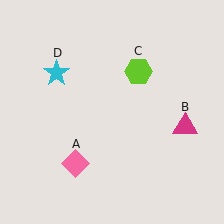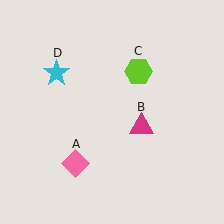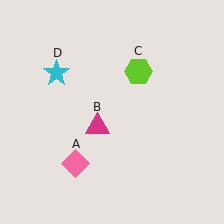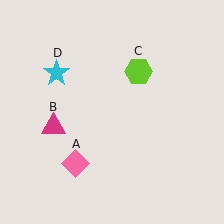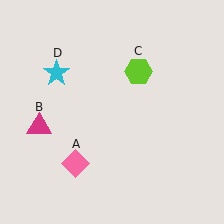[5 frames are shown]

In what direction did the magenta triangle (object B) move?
The magenta triangle (object B) moved left.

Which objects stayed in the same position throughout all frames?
Pink diamond (object A) and lime hexagon (object C) and cyan star (object D) remained stationary.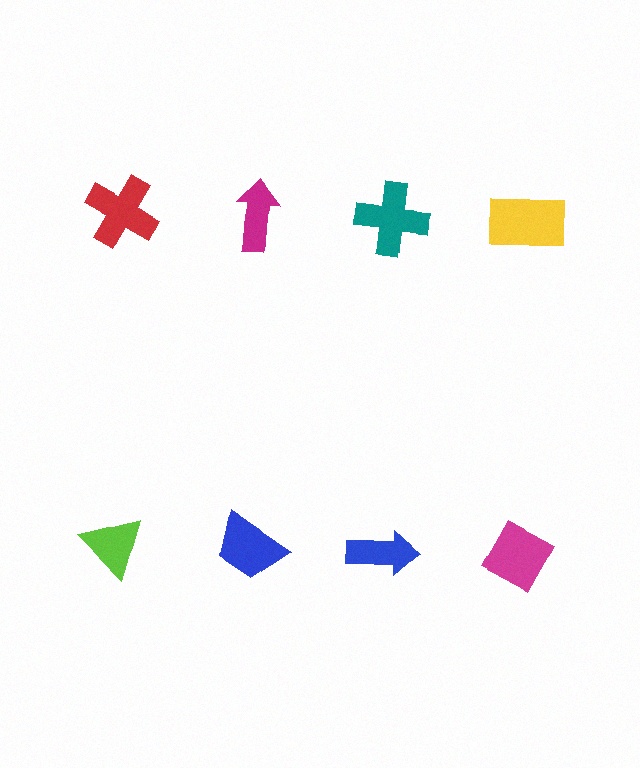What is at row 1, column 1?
A red cross.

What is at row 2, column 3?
A blue arrow.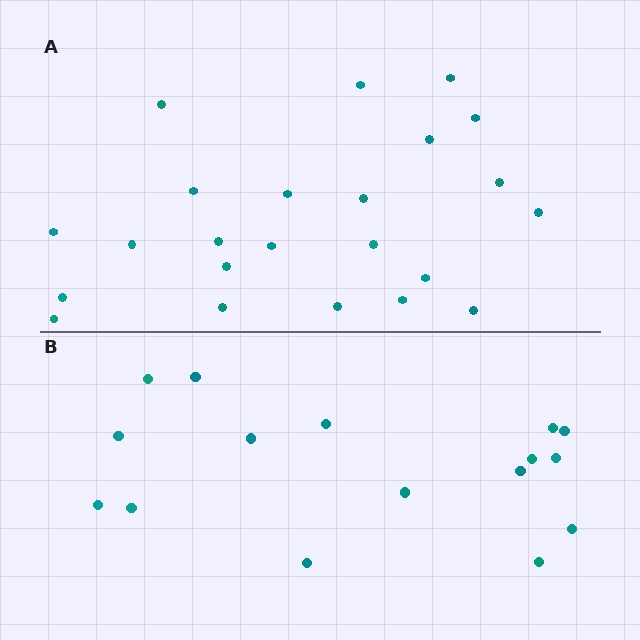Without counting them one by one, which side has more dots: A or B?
Region A (the top region) has more dots.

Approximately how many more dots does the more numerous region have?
Region A has roughly 8 or so more dots than region B.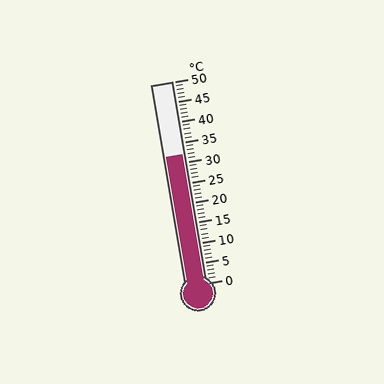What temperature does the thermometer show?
The thermometer shows approximately 32°C.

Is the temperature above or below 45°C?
The temperature is below 45°C.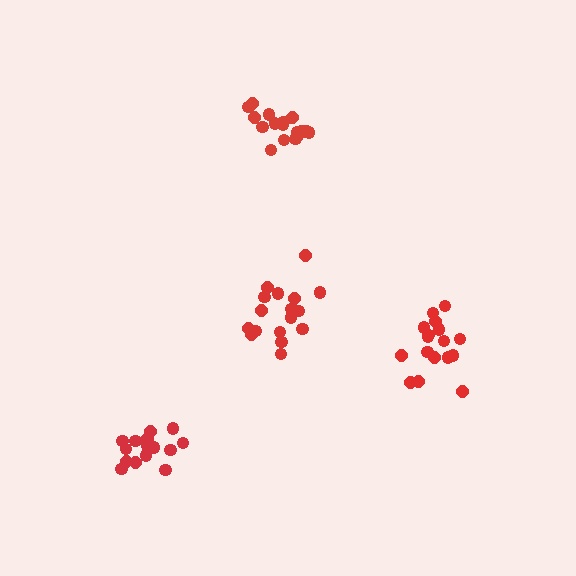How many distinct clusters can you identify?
There are 4 distinct clusters.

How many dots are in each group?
Group 1: 17 dots, Group 2: 17 dots, Group 3: 15 dots, Group 4: 17 dots (66 total).